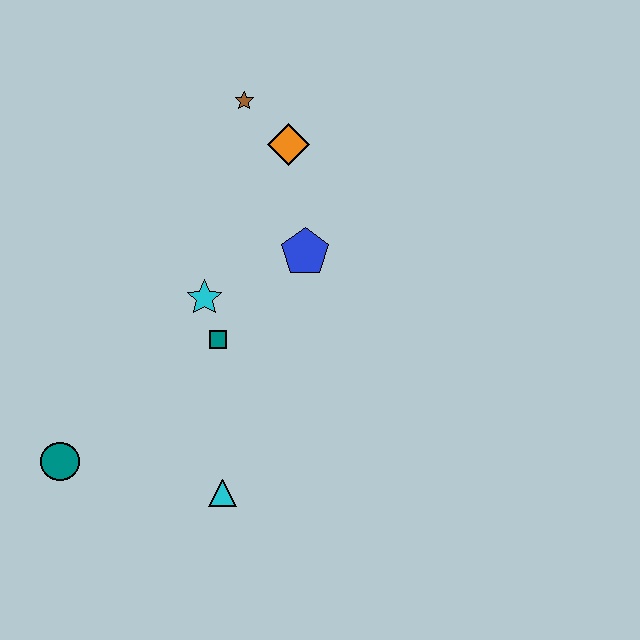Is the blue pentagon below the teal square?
No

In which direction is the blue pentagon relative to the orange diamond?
The blue pentagon is below the orange diamond.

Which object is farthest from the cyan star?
The teal circle is farthest from the cyan star.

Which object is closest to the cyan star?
The teal square is closest to the cyan star.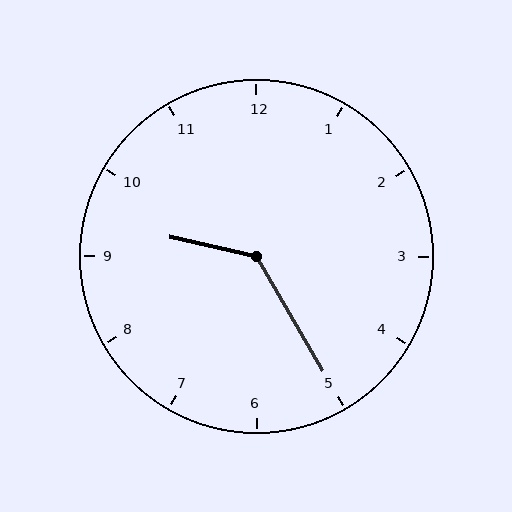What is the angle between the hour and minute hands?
Approximately 132 degrees.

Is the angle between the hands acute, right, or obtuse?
It is obtuse.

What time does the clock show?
9:25.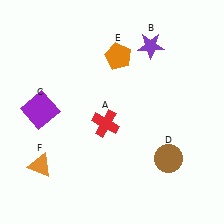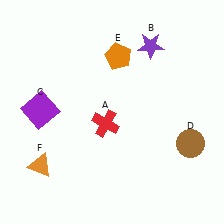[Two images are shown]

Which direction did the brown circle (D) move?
The brown circle (D) moved right.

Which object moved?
The brown circle (D) moved right.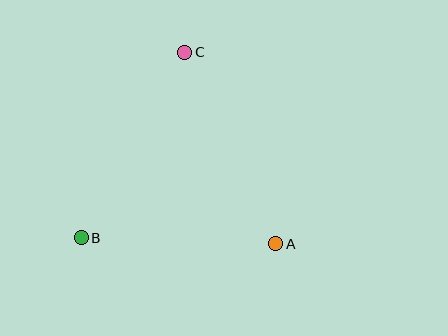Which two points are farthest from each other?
Points B and C are farthest from each other.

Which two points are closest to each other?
Points A and B are closest to each other.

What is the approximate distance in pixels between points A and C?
The distance between A and C is approximately 212 pixels.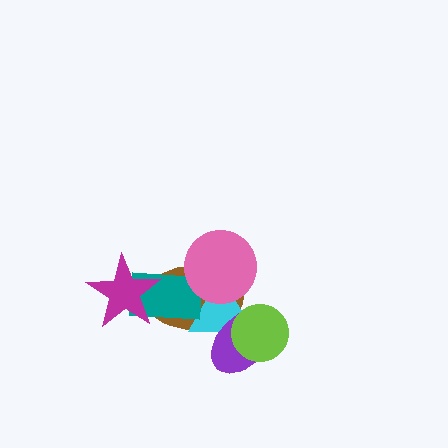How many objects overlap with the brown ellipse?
5 objects overlap with the brown ellipse.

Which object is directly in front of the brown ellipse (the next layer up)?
The cyan triangle is directly in front of the brown ellipse.